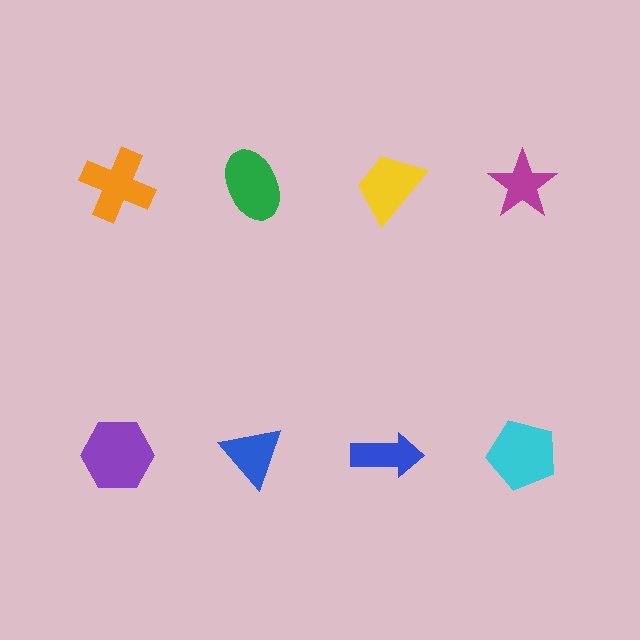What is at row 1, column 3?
A yellow trapezoid.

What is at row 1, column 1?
An orange cross.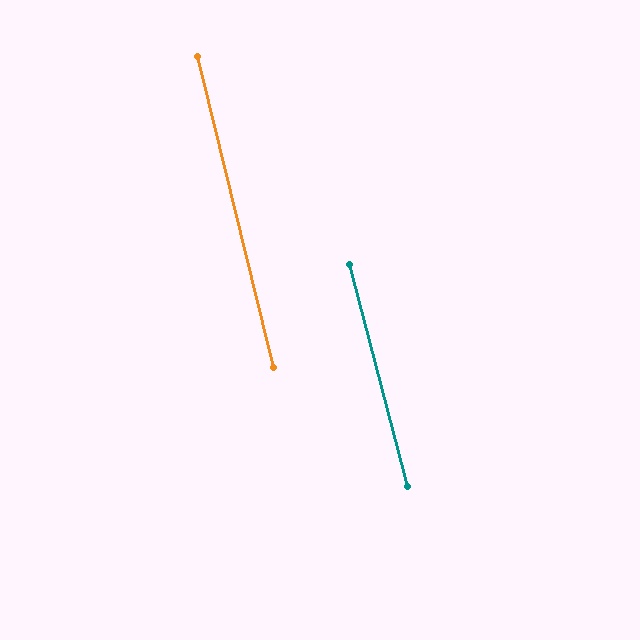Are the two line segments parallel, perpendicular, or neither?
Parallel — their directions differ by only 1.0°.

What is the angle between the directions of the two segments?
Approximately 1 degree.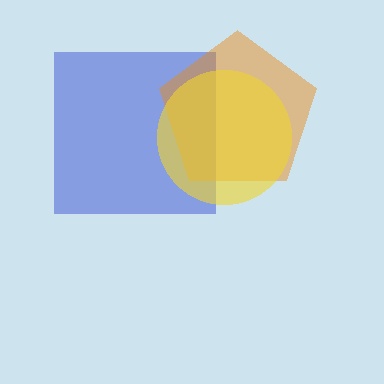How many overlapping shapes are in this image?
There are 3 overlapping shapes in the image.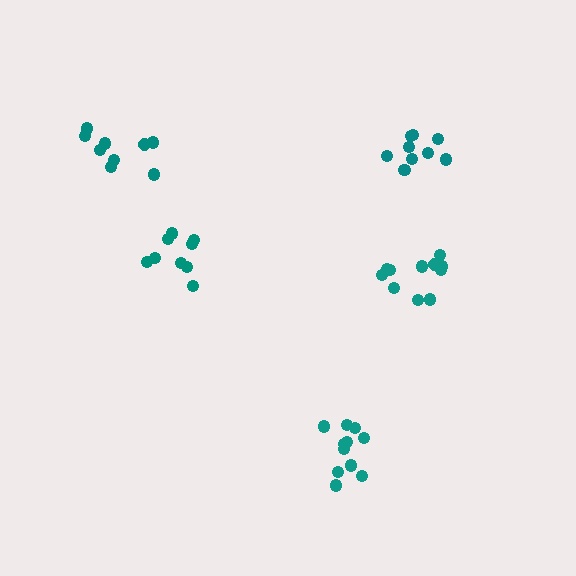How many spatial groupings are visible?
There are 5 spatial groupings.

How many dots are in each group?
Group 1: 9 dots, Group 2: 11 dots, Group 3: 9 dots, Group 4: 9 dots, Group 5: 11 dots (49 total).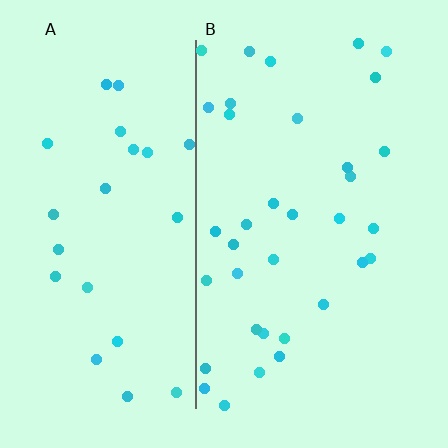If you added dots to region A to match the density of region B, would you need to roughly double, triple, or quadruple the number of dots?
Approximately double.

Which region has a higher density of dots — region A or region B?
B (the right).